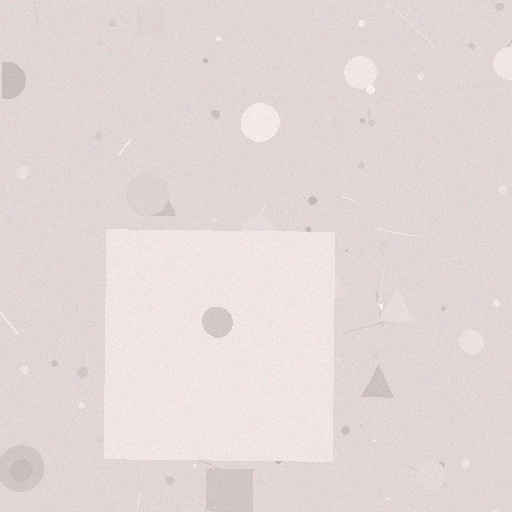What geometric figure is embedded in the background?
A square is embedded in the background.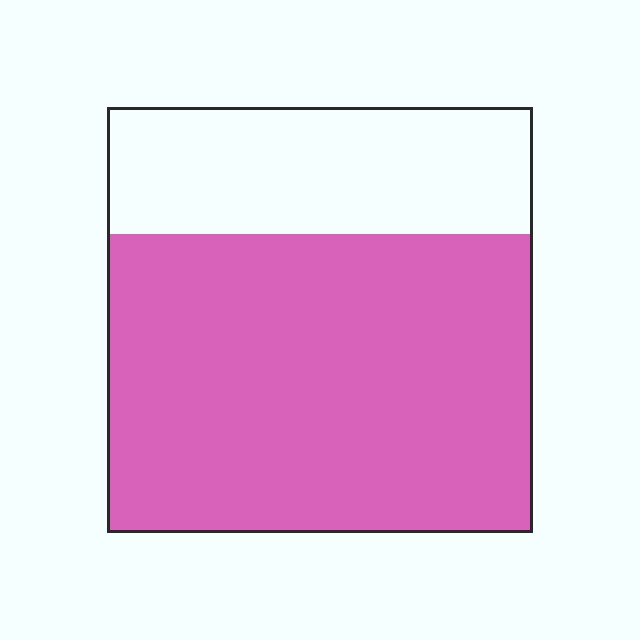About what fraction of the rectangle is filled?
About two thirds (2/3).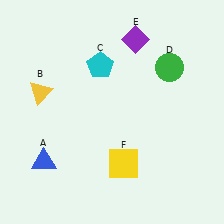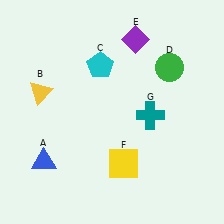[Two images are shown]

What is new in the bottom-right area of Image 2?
A teal cross (G) was added in the bottom-right area of Image 2.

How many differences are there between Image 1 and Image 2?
There is 1 difference between the two images.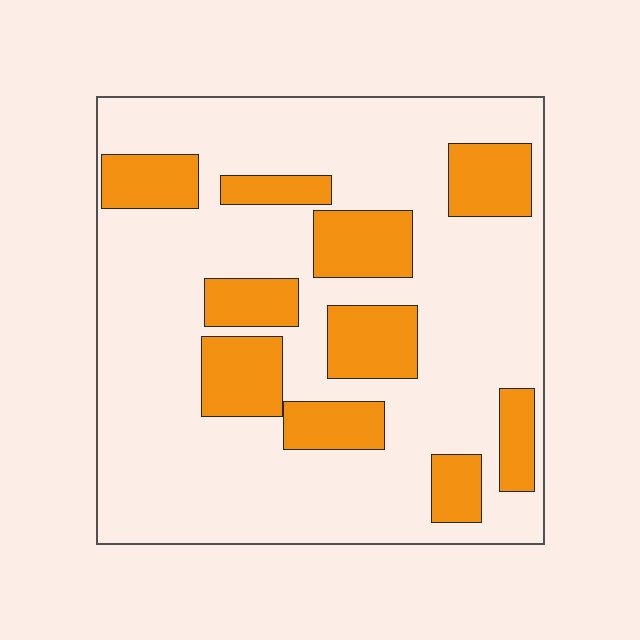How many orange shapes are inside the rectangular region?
10.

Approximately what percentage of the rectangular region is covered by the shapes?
Approximately 25%.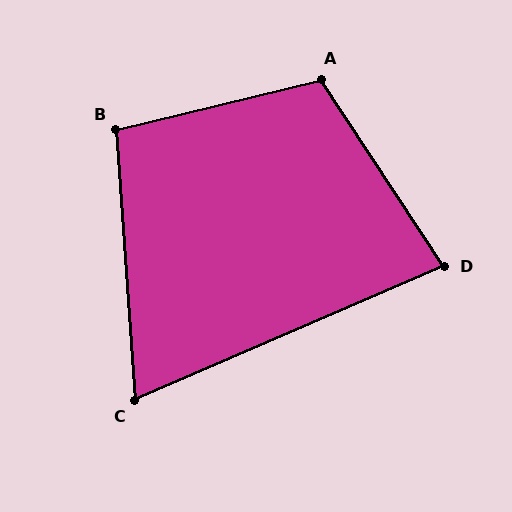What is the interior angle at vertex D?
Approximately 80 degrees (acute).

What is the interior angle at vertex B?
Approximately 100 degrees (obtuse).